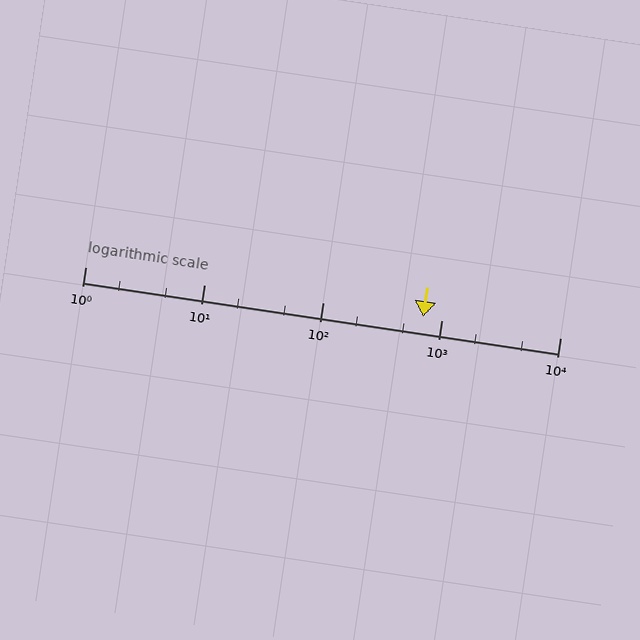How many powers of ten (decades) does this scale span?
The scale spans 4 decades, from 1 to 10000.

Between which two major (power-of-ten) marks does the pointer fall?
The pointer is between 100 and 1000.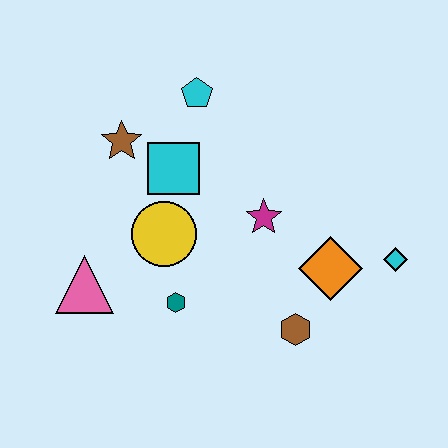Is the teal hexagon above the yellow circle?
No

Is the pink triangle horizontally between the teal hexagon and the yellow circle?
No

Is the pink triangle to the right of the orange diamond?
No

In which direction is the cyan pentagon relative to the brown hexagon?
The cyan pentagon is above the brown hexagon.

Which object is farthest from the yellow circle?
The cyan diamond is farthest from the yellow circle.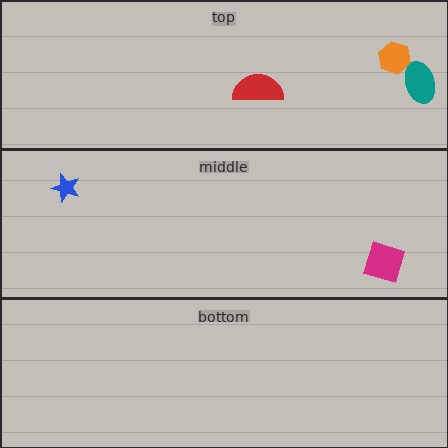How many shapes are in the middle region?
2.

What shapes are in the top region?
The red semicircle, the orange hexagon, the teal ellipse.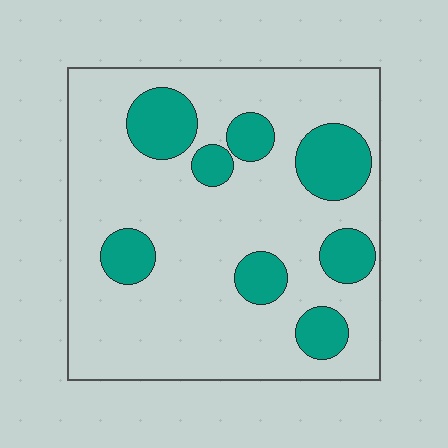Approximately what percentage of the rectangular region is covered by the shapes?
Approximately 20%.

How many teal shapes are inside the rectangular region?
8.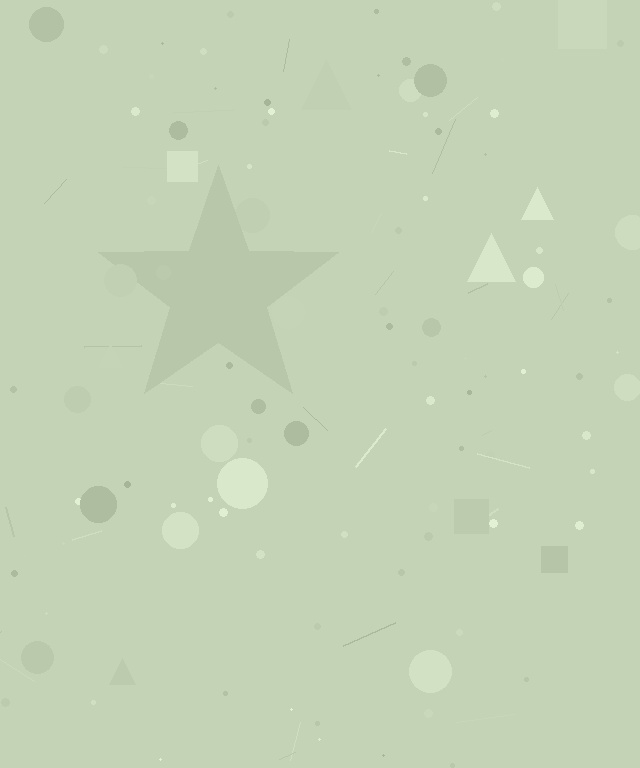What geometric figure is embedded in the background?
A star is embedded in the background.